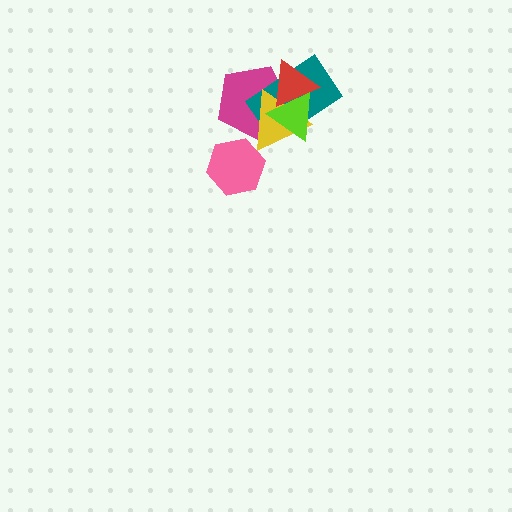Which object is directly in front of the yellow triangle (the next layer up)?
The lime triangle is directly in front of the yellow triangle.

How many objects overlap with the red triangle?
4 objects overlap with the red triangle.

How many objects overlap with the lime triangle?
4 objects overlap with the lime triangle.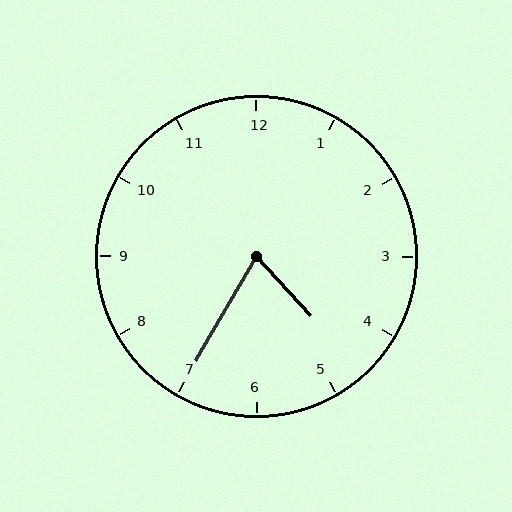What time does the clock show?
4:35.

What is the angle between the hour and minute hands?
Approximately 72 degrees.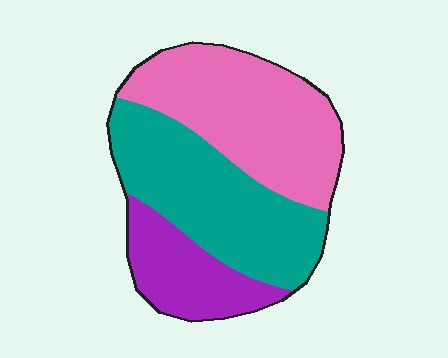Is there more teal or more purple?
Teal.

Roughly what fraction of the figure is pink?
Pink covers roughly 40% of the figure.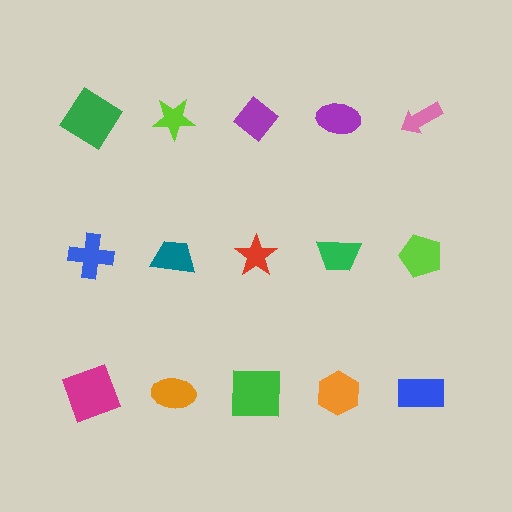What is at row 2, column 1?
A blue cross.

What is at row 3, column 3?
A green square.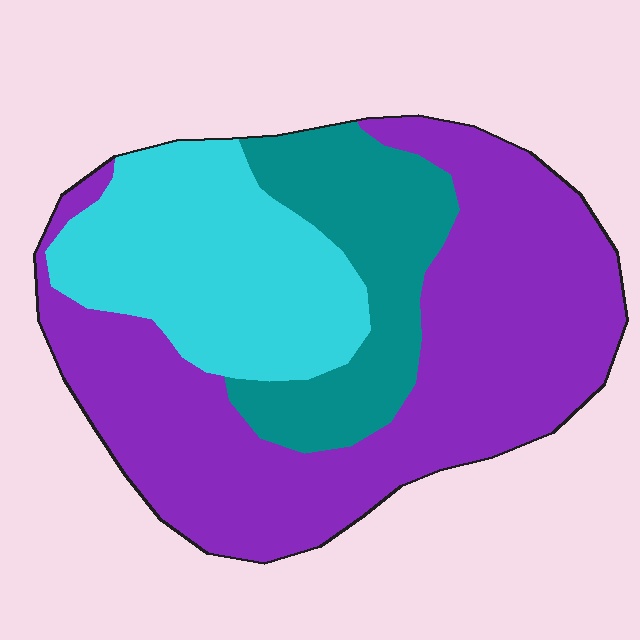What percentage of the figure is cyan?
Cyan covers about 25% of the figure.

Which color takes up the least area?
Teal, at roughly 20%.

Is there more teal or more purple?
Purple.